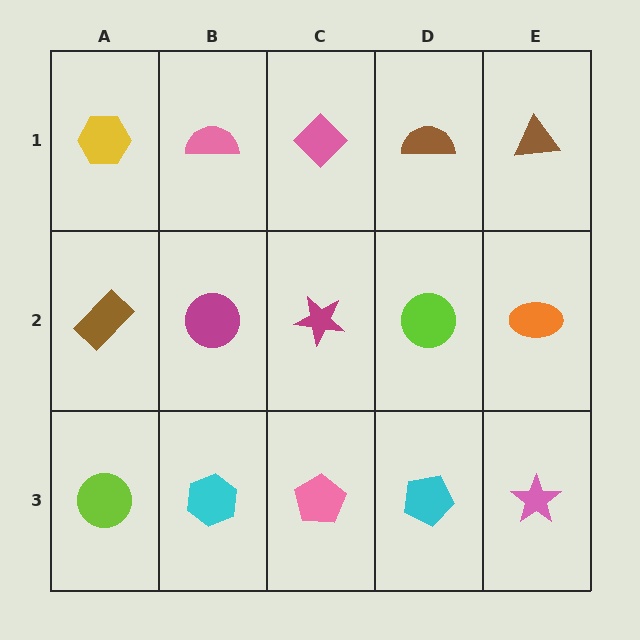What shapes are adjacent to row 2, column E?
A brown triangle (row 1, column E), a pink star (row 3, column E), a lime circle (row 2, column D).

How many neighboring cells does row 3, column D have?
3.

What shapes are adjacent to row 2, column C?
A pink diamond (row 1, column C), a pink pentagon (row 3, column C), a magenta circle (row 2, column B), a lime circle (row 2, column D).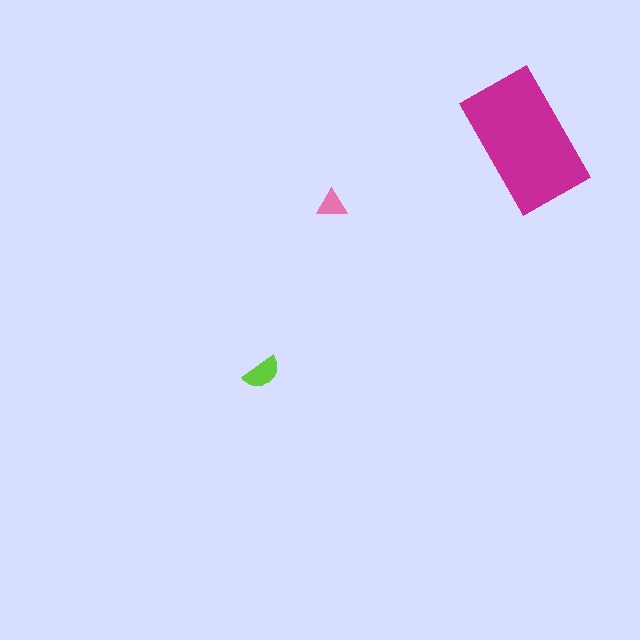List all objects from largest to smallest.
The magenta rectangle, the lime semicircle, the pink triangle.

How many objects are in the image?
There are 3 objects in the image.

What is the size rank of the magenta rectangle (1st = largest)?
1st.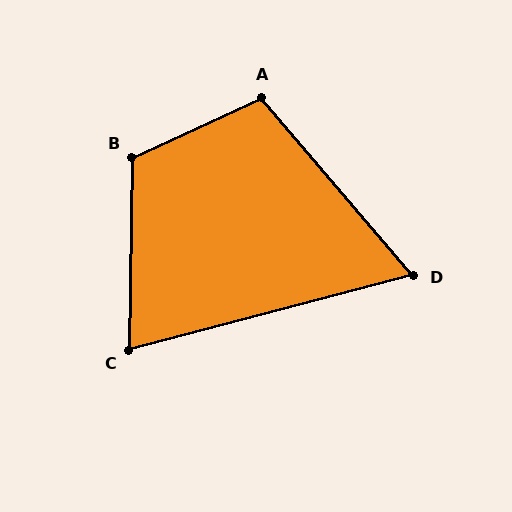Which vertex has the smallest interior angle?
D, at approximately 64 degrees.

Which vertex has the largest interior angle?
B, at approximately 116 degrees.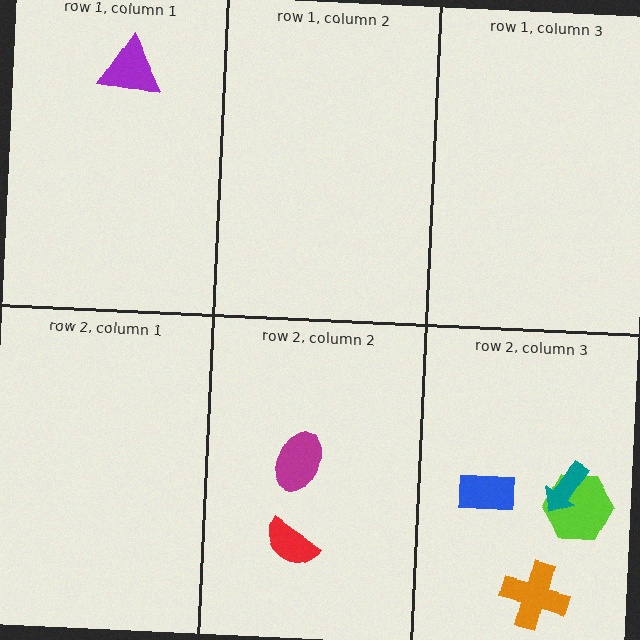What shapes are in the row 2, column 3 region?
The orange cross, the lime hexagon, the blue rectangle, the teal arrow.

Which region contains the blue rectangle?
The row 2, column 3 region.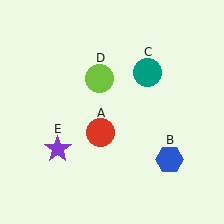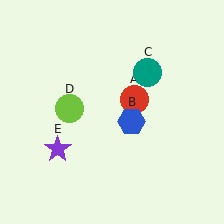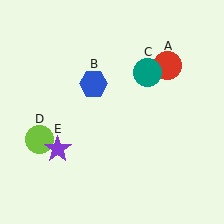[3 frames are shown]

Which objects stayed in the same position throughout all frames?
Teal circle (object C) and purple star (object E) remained stationary.